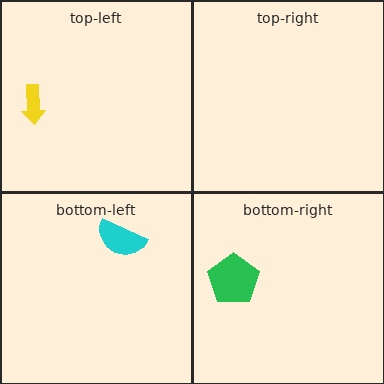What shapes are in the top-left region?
The yellow arrow.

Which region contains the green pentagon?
The bottom-right region.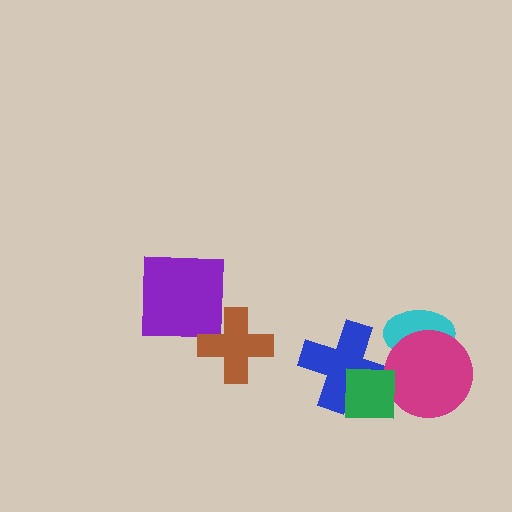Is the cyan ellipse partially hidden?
Yes, it is partially covered by another shape.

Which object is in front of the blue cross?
The green square is in front of the blue cross.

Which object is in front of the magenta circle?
The green square is in front of the magenta circle.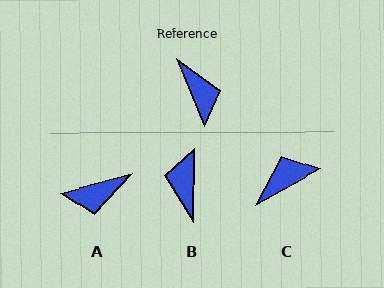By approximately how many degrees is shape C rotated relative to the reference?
Approximately 97 degrees counter-clockwise.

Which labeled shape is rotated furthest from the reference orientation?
B, about 157 degrees away.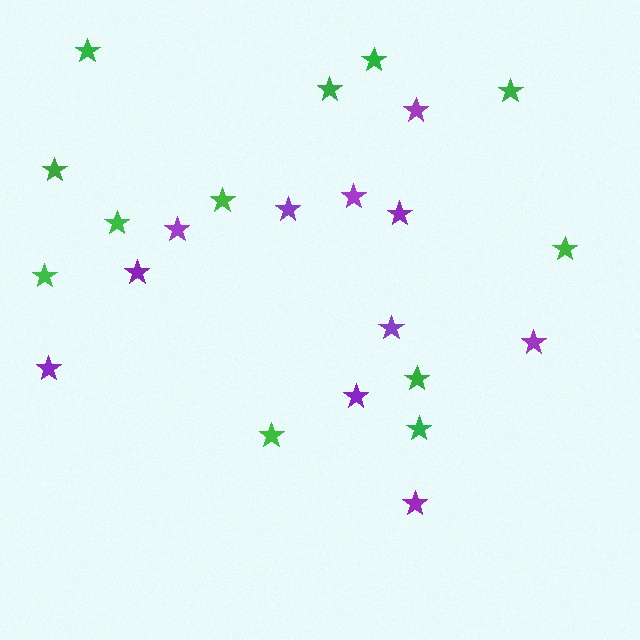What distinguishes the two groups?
There are 2 groups: one group of green stars (12) and one group of purple stars (11).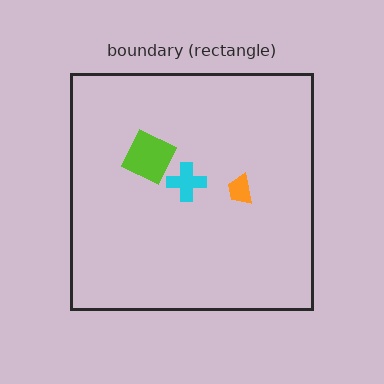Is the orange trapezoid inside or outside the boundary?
Inside.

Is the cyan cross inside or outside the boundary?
Inside.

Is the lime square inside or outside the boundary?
Inside.